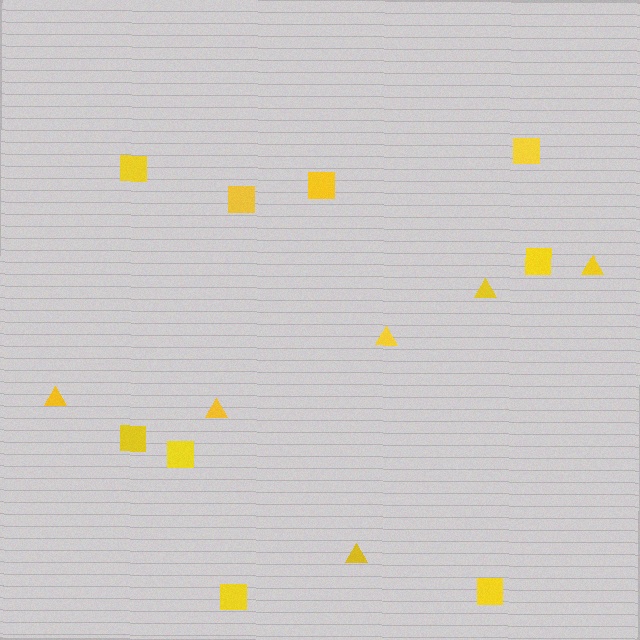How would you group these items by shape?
There are 2 groups: one group of triangles (6) and one group of squares (9).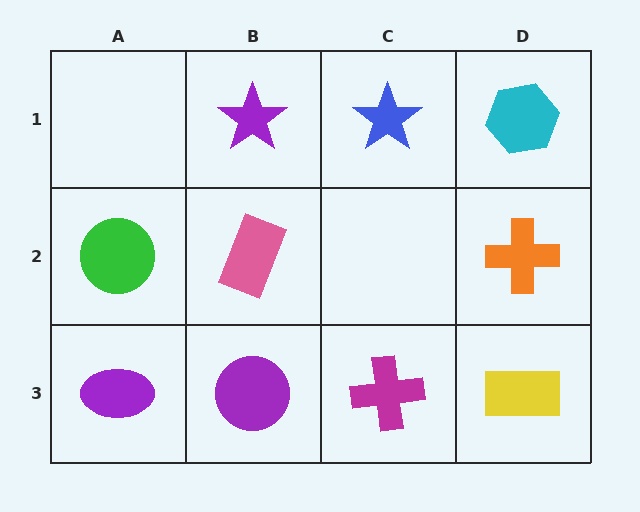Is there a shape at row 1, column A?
No, that cell is empty.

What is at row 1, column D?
A cyan hexagon.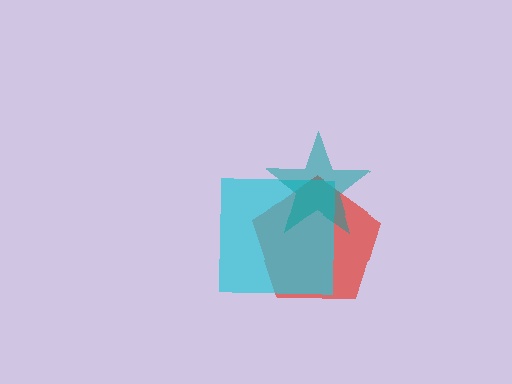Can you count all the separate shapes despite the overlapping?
Yes, there are 3 separate shapes.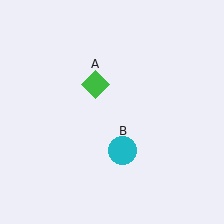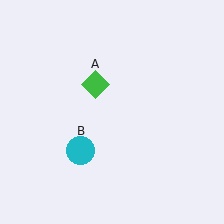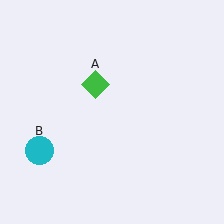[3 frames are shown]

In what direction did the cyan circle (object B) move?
The cyan circle (object B) moved left.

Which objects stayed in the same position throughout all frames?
Green diamond (object A) remained stationary.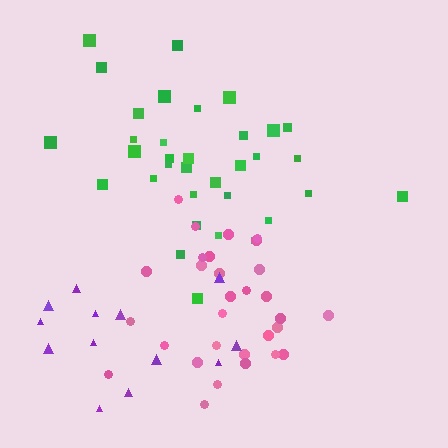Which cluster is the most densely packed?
Pink.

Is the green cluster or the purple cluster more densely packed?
Green.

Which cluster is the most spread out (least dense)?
Purple.